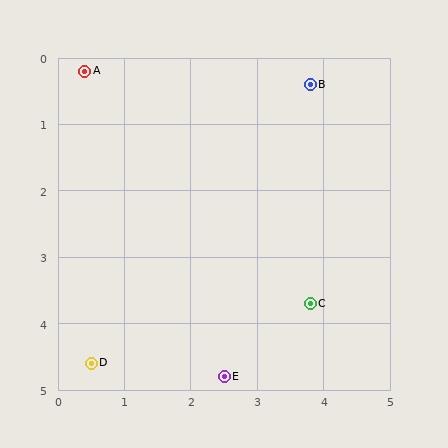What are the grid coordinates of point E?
Point E is at approximately (2.5, 4.8).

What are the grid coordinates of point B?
Point B is at approximately (3.8, 0.4).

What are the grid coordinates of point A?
Point A is at approximately (0.4, 0.2).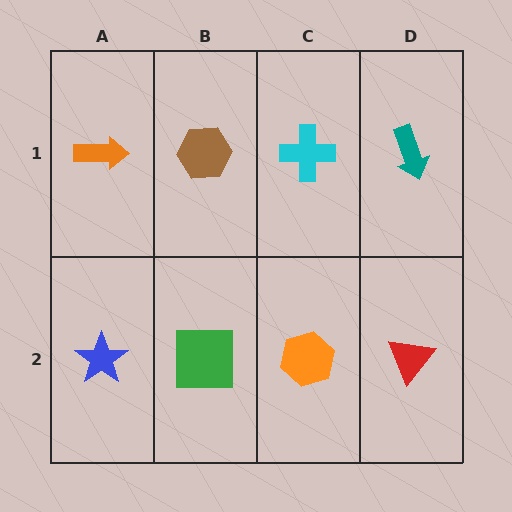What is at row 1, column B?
A brown hexagon.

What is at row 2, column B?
A green square.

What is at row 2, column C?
An orange hexagon.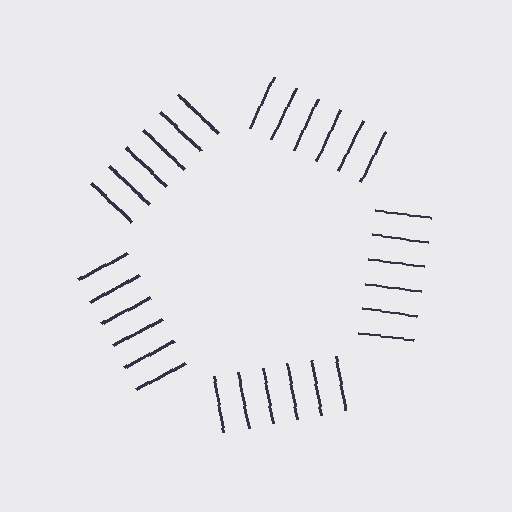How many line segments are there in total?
30 — 6 along each of the 5 edges.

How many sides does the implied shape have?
5 sides — the line-ends trace a pentagon.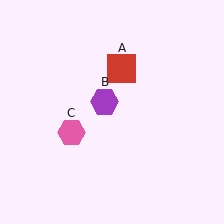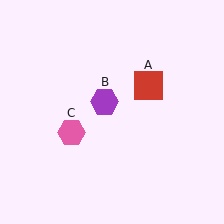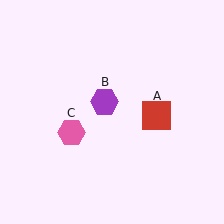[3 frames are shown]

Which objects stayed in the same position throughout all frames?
Purple hexagon (object B) and pink hexagon (object C) remained stationary.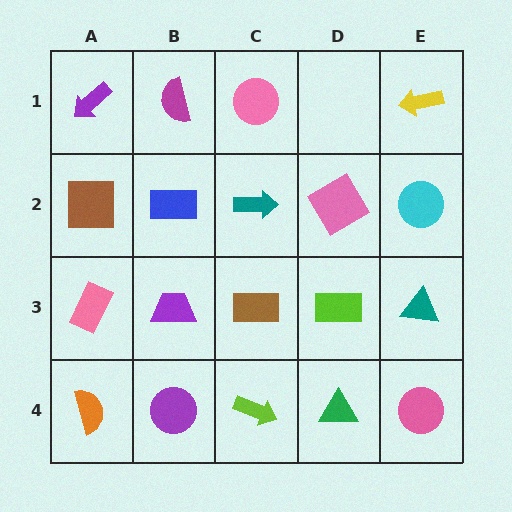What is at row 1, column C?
A pink circle.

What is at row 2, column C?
A teal arrow.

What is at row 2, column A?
A brown square.